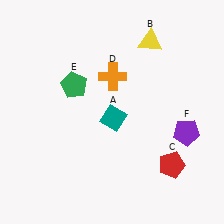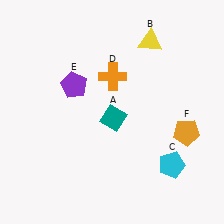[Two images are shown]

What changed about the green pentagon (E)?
In Image 1, E is green. In Image 2, it changed to purple.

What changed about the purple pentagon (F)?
In Image 1, F is purple. In Image 2, it changed to orange.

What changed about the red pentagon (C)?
In Image 1, C is red. In Image 2, it changed to cyan.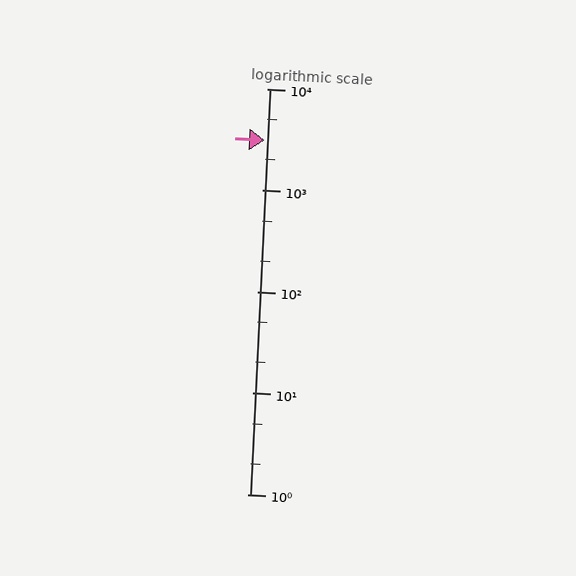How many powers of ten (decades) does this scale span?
The scale spans 4 decades, from 1 to 10000.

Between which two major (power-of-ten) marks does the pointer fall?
The pointer is between 1000 and 10000.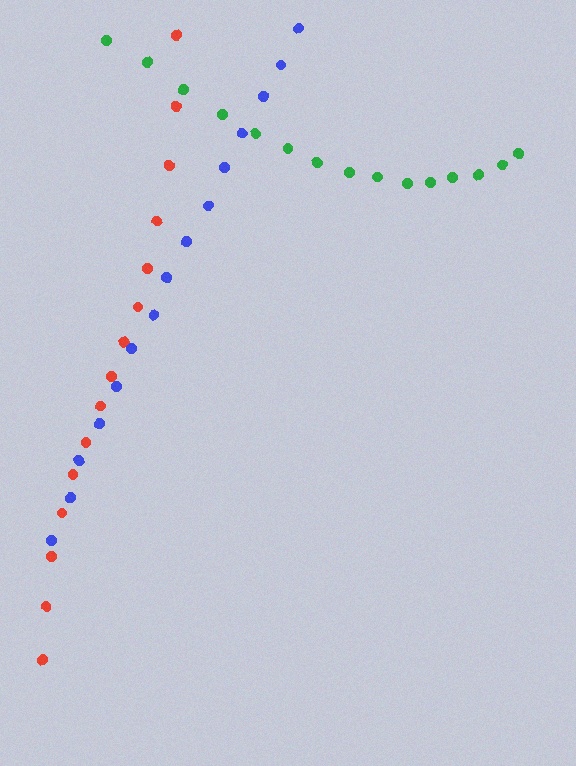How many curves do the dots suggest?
There are 3 distinct paths.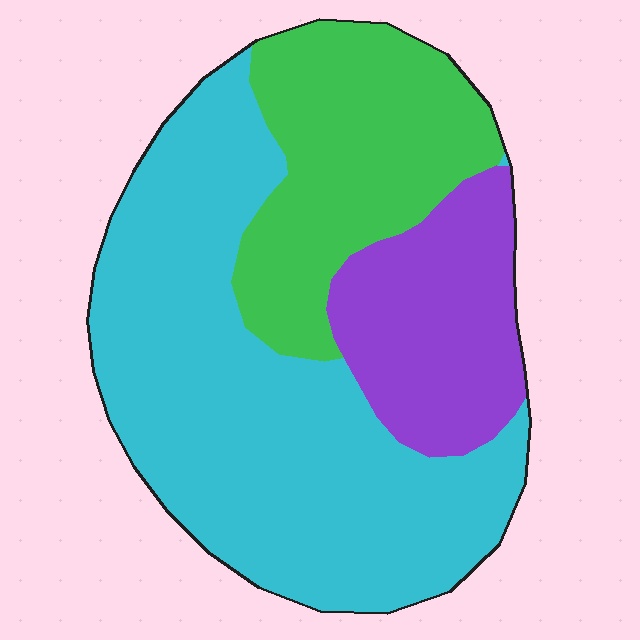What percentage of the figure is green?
Green takes up between a sixth and a third of the figure.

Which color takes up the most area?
Cyan, at roughly 55%.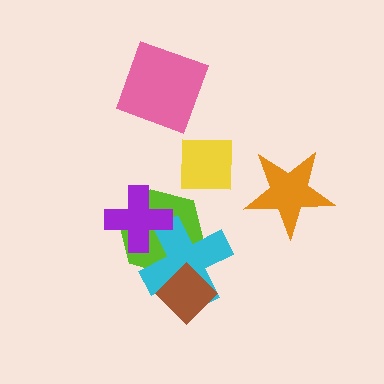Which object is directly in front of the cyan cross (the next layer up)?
The purple cross is directly in front of the cyan cross.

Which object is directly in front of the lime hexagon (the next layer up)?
The cyan cross is directly in front of the lime hexagon.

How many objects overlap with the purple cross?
2 objects overlap with the purple cross.